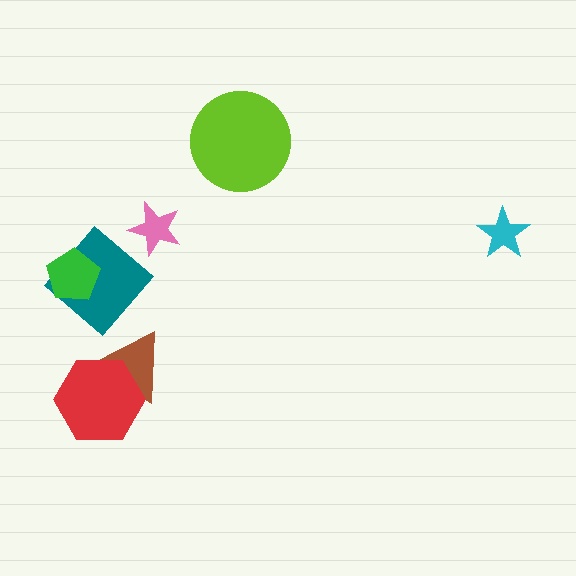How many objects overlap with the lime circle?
0 objects overlap with the lime circle.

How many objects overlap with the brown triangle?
1 object overlaps with the brown triangle.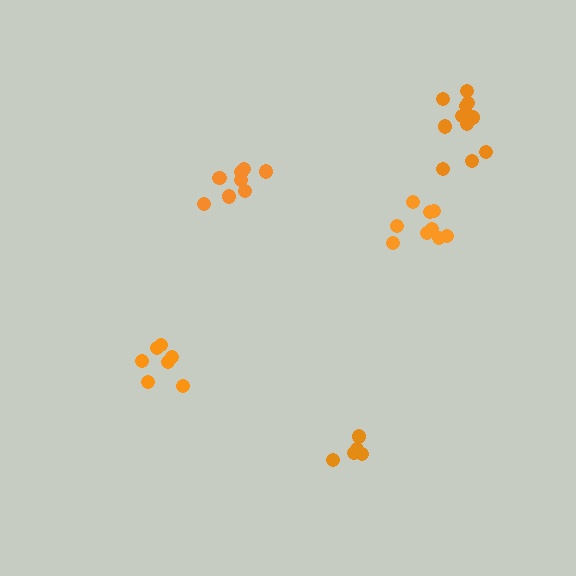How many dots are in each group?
Group 1: 8 dots, Group 2: 7 dots, Group 3: 5 dots, Group 4: 10 dots, Group 5: 11 dots (41 total).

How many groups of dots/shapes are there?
There are 5 groups.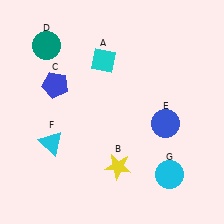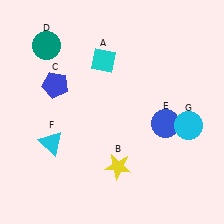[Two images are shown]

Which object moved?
The cyan circle (G) moved up.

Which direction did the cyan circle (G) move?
The cyan circle (G) moved up.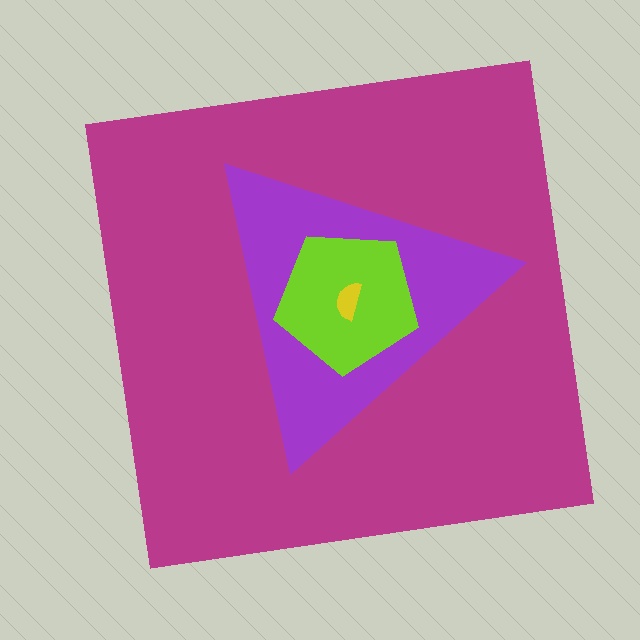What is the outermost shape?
The magenta square.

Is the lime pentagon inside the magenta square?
Yes.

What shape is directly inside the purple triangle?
The lime pentagon.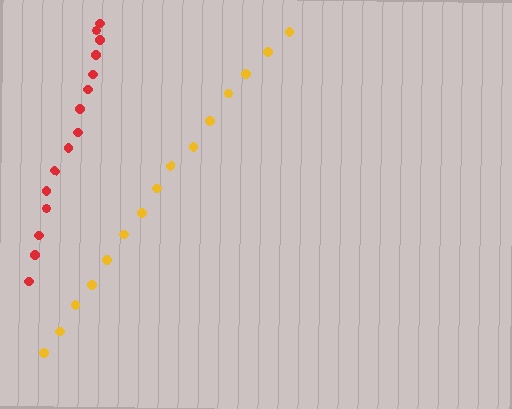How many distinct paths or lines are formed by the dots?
There are 2 distinct paths.